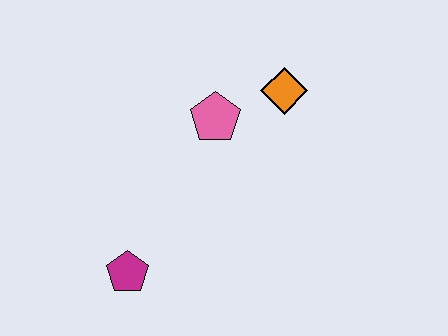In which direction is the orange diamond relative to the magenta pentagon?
The orange diamond is above the magenta pentagon.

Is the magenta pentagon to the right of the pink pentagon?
No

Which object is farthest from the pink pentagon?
The magenta pentagon is farthest from the pink pentagon.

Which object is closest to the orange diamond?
The pink pentagon is closest to the orange diamond.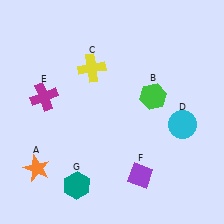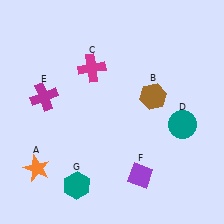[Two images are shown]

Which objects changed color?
B changed from green to brown. C changed from yellow to magenta. D changed from cyan to teal.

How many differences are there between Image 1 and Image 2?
There are 3 differences between the two images.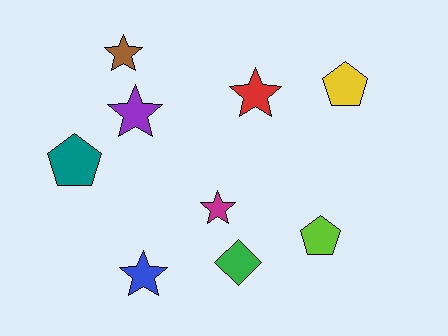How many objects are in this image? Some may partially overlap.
There are 9 objects.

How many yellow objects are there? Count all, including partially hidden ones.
There is 1 yellow object.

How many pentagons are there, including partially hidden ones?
There are 3 pentagons.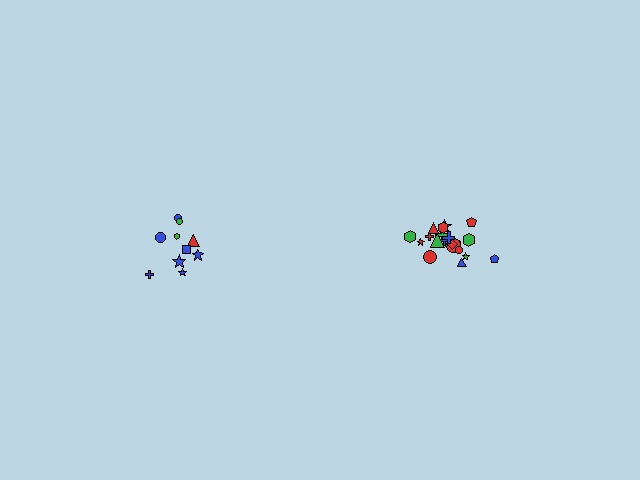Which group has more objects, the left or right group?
The right group.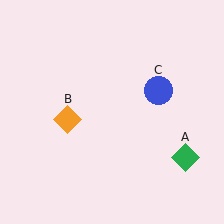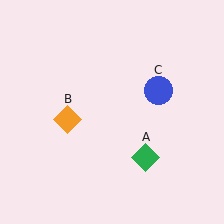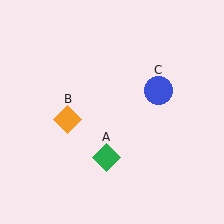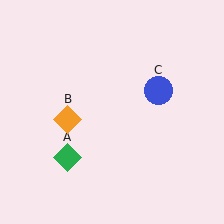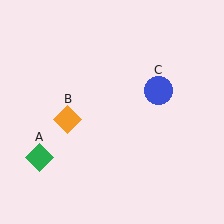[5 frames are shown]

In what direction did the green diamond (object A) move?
The green diamond (object A) moved left.